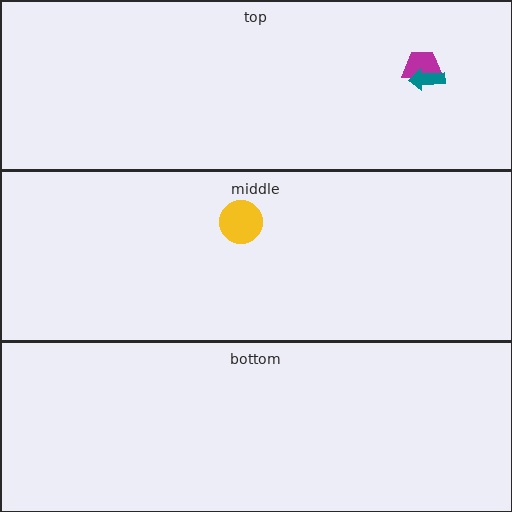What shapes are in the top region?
The magenta trapezoid, the teal arrow.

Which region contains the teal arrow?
The top region.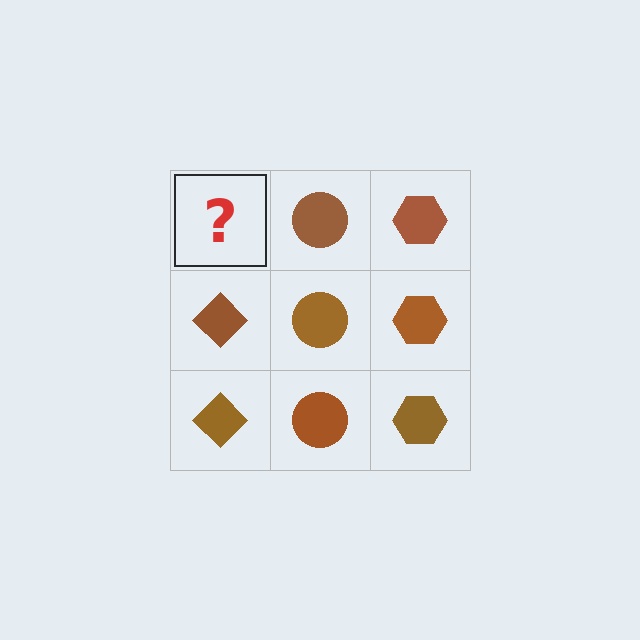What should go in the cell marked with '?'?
The missing cell should contain a brown diamond.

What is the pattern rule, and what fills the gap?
The rule is that each column has a consistent shape. The gap should be filled with a brown diamond.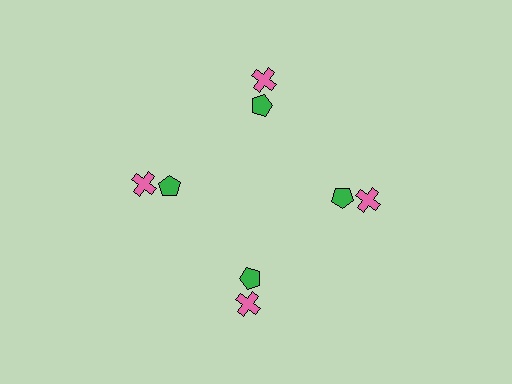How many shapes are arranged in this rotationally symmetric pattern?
There are 8 shapes, arranged in 4 groups of 2.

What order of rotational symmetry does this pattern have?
This pattern has 4-fold rotational symmetry.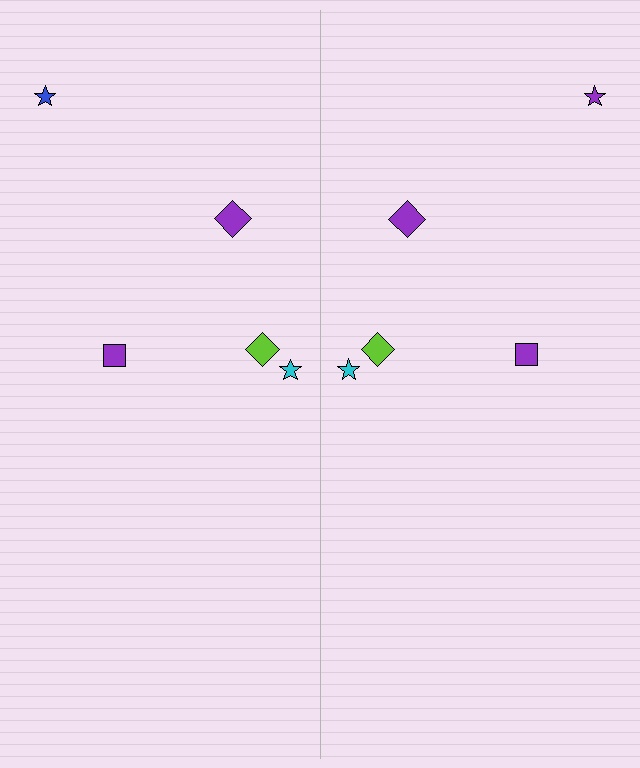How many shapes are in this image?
There are 10 shapes in this image.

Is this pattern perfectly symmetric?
No, the pattern is not perfectly symmetric. The purple star on the right side breaks the symmetry — its mirror counterpart is blue.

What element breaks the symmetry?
The purple star on the right side breaks the symmetry — its mirror counterpart is blue.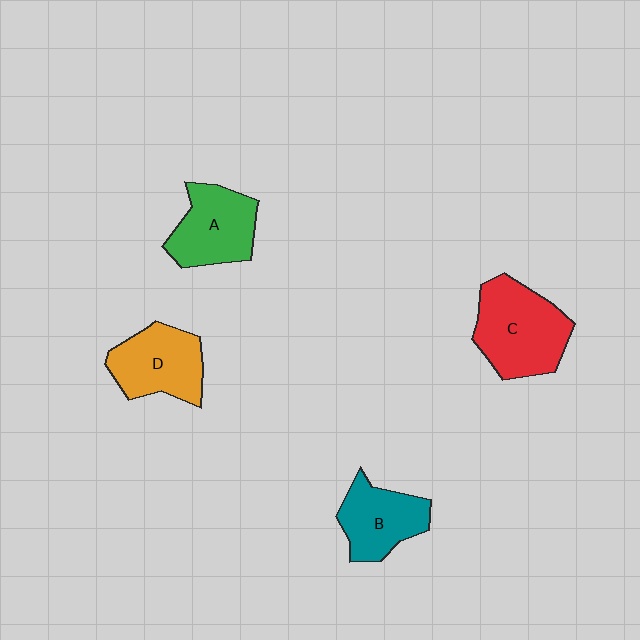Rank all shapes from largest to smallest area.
From largest to smallest: C (red), D (orange), A (green), B (teal).